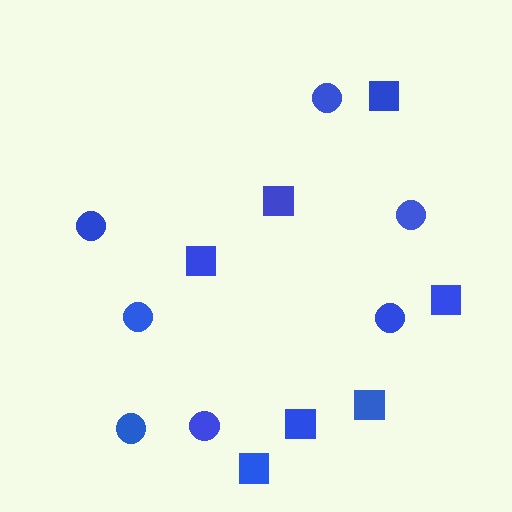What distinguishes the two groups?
There are 2 groups: one group of circles (7) and one group of squares (7).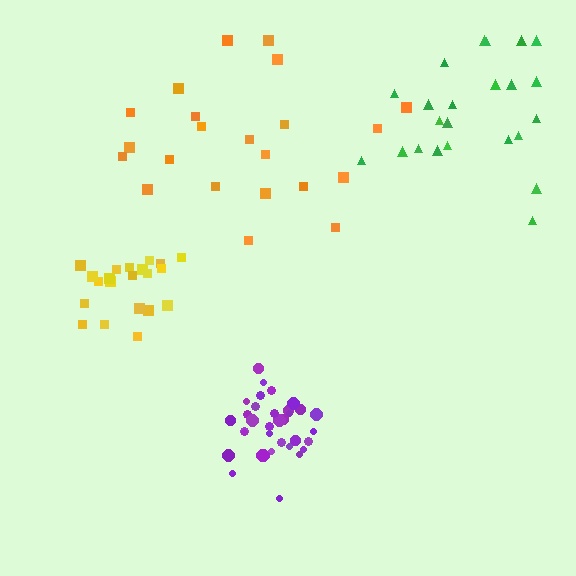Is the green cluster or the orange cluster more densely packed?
Green.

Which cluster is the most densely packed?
Purple.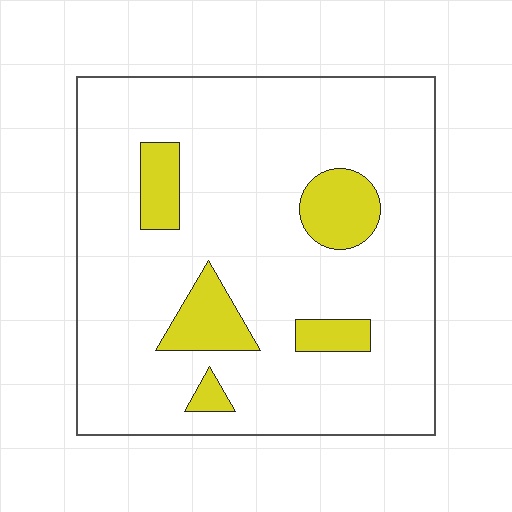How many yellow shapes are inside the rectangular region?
5.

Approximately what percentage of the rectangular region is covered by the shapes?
Approximately 15%.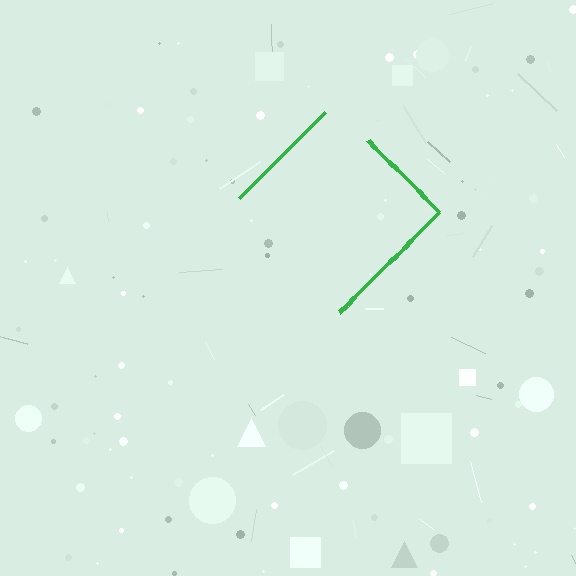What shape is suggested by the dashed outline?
The dashed outline suggests a diamond.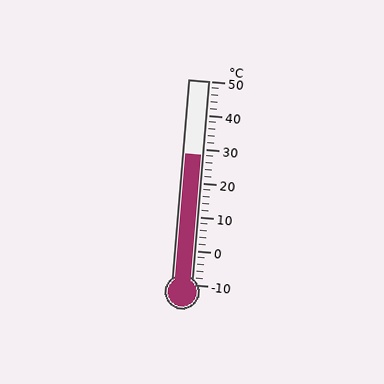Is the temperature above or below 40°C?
The temperature is below 40°C.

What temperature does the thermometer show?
The thermometer shows approximately 28°C.